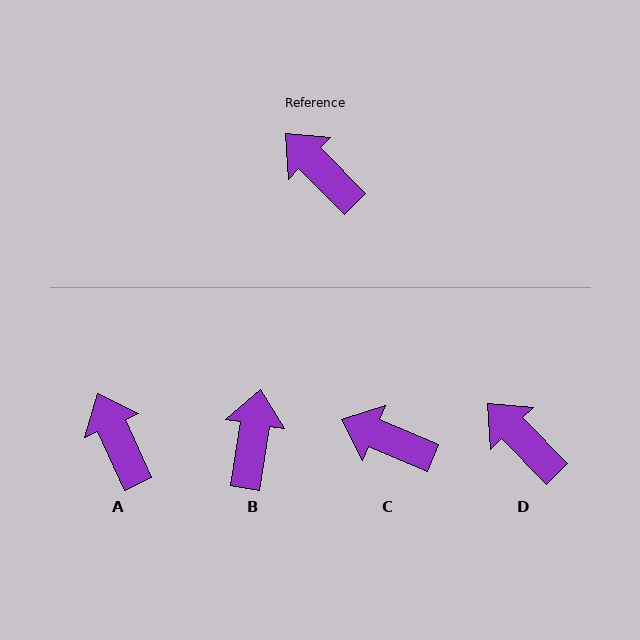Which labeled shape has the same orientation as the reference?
D.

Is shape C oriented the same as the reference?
No, it is off by about 22 degrees.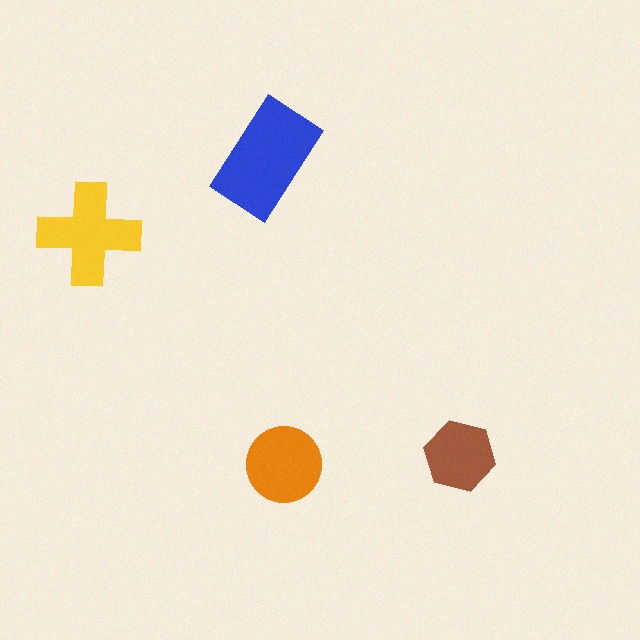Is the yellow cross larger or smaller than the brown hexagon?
Larger.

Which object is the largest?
The blue rectangle.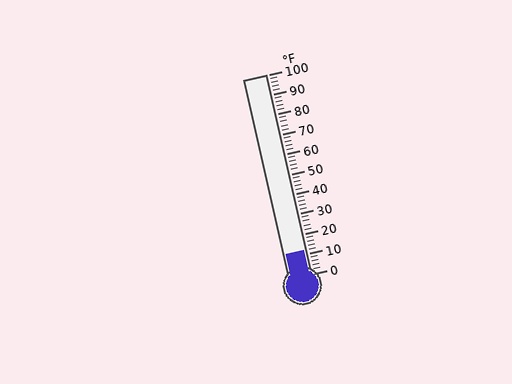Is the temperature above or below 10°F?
The temperature is above 10°F.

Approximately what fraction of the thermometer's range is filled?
The thermometer is filled to approximately 10% of its range.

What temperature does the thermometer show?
The thermometer shows approximately 12°F.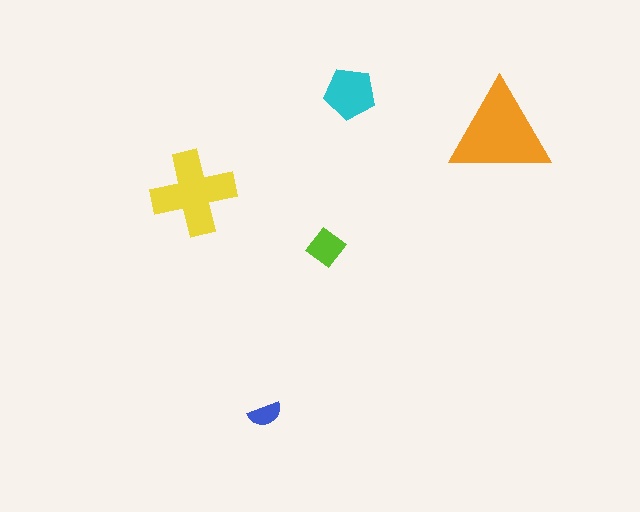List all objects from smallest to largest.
The blue semicircle, the lime diamond, the cyan pentagon, the yellow cross, the orange triangle.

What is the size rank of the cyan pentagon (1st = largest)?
3rd.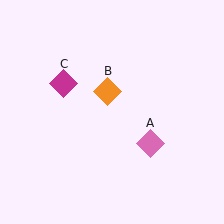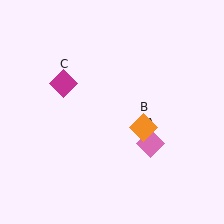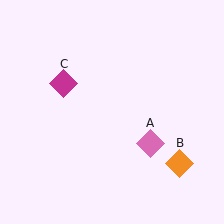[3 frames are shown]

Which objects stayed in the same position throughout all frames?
Pink diamond (object A) and magenta diamond (object C) remained stationary.